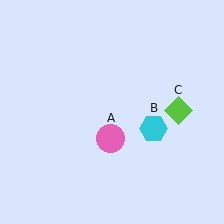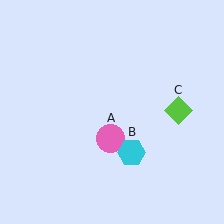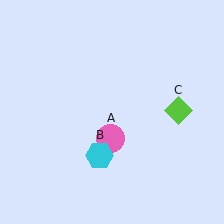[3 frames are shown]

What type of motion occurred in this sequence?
The cyan hexagon (object B) rotated clockwise around the center of the scene.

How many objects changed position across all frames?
1 object changed position: cyan hexagon (object B).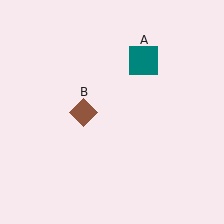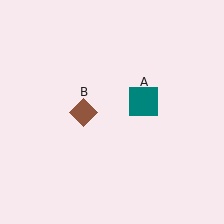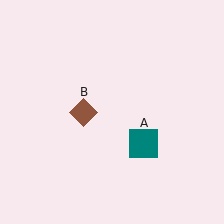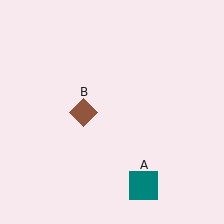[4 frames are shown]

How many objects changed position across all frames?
1 object changed position: teal square (object A).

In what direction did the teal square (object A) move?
The teal square (object A) moved down.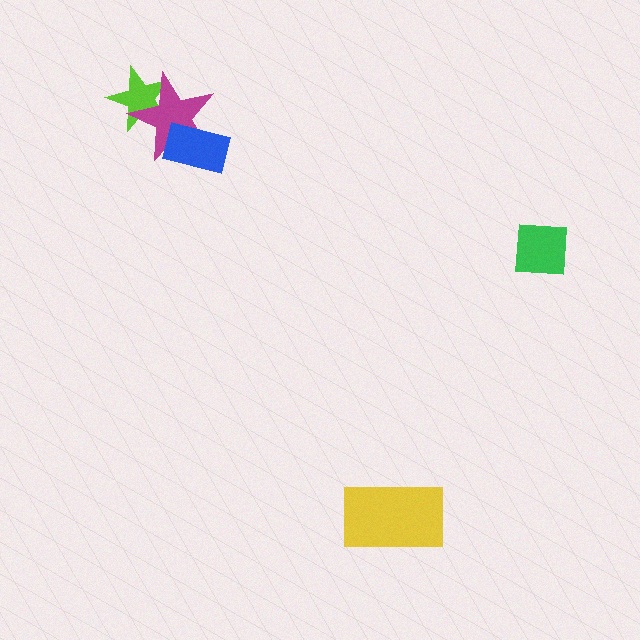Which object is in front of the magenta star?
The blue rectangle is in front of the magenta star.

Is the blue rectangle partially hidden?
No, no other shape covers it.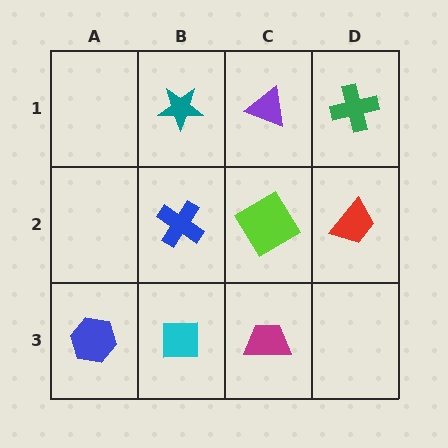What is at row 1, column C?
A purple triangle.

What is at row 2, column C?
A lime diamond.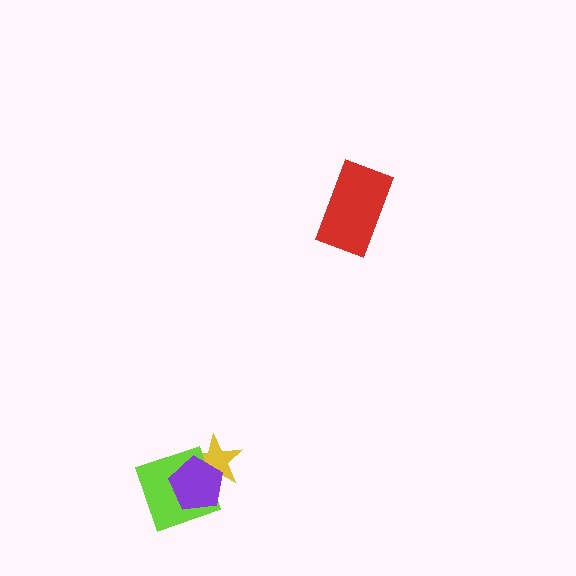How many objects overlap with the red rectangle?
0 objects overlap with the red rectangle.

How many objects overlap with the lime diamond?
2 objects overlap with the lime diamond.